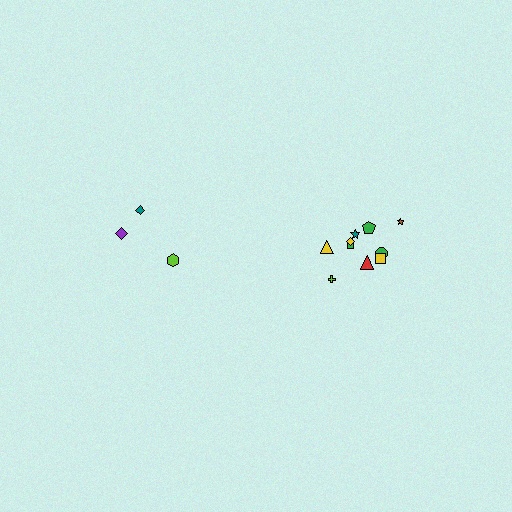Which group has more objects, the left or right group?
The right group.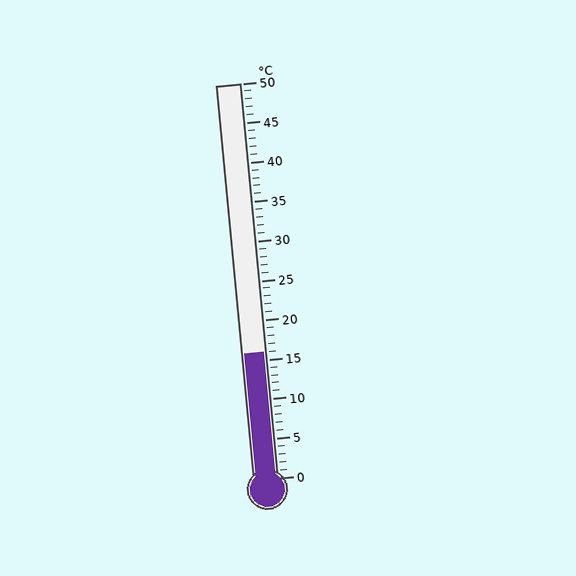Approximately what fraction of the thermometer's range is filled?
The thermometer is filled to approximately 30% of its range.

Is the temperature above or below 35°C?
The temperature is below 35°C.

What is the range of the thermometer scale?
The thermometer scale ranges from 0°C to 50°C.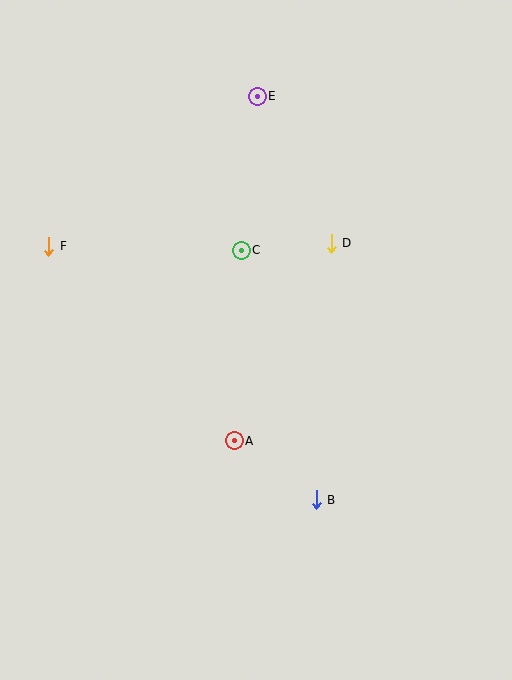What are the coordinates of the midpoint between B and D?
The midpoint between B and D is at (324, 371).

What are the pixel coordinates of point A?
Point A is at (234, 441).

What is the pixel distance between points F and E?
The distance between F and E is 257 pixels.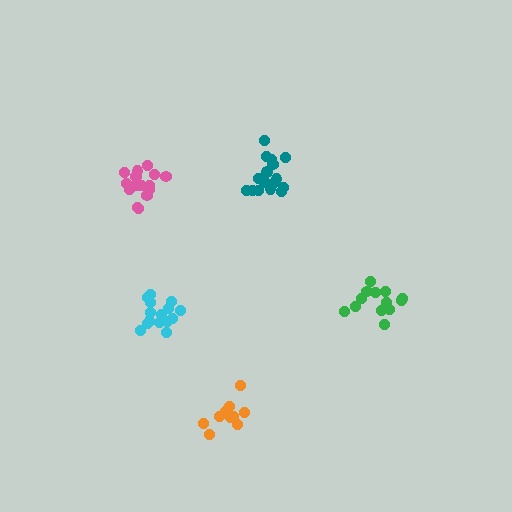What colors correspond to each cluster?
The clusters are colored: green, orange, teal, cyan, pink.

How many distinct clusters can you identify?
There are 5 distinct clusters.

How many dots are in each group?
Group 1: 13 dots, Group 2: 10 dots, Group 3: 16 dots, Group 4: 15 dots, Group 5: 16 dots (70 total).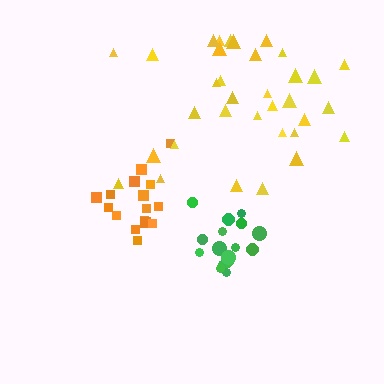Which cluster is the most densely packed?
Green.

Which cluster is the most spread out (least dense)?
Yellow.